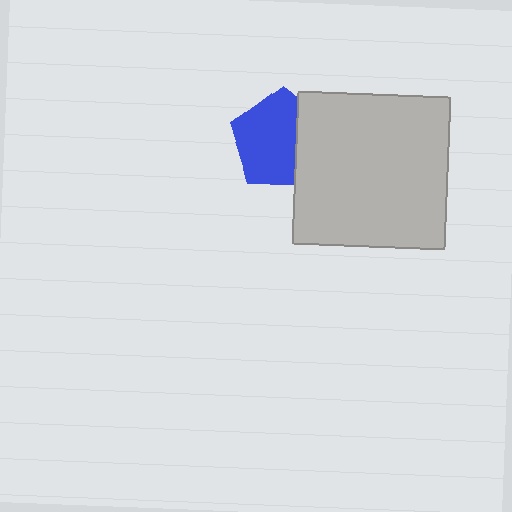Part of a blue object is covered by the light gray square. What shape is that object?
It is a pentagon.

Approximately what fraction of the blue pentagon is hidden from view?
Roughly 31% of the blue pentagon is hidden behind the light gray square.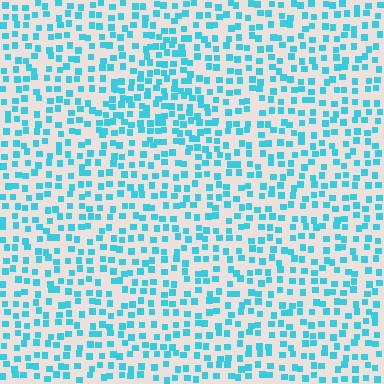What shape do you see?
I see a triangle.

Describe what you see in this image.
The image contains small cyan elements arranged at two different densities. A triangle-shaped region is visible where the elements are more densely packed than the surrounding area.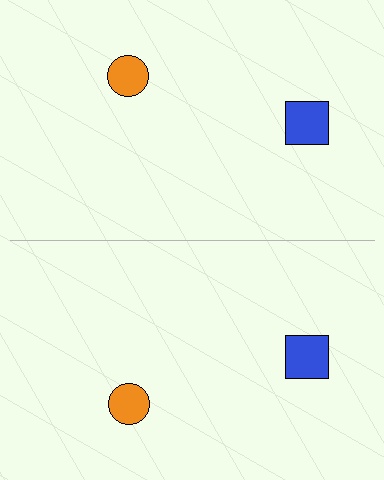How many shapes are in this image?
There are 4 shapes in this image.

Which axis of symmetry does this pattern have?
The pattern has a horizontal axis of symmetry running through the center of the image.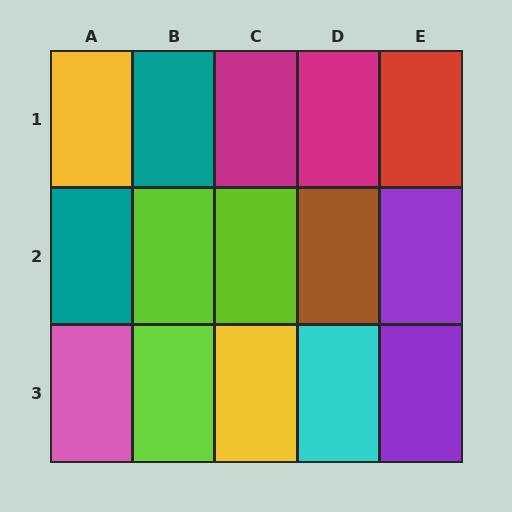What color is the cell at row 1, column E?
Red.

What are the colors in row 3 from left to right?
Pink, lime, yellow, cyan, purple.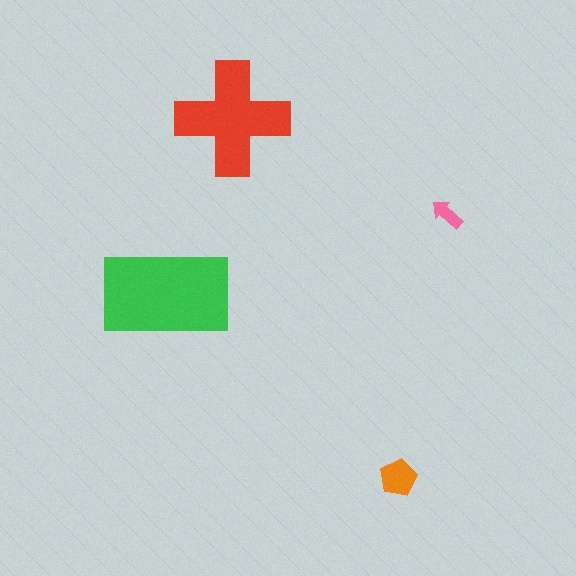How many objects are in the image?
There are 4 objects in the image.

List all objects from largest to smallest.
The green rectangle, the red cross, the orange pentagon, the pink arrow.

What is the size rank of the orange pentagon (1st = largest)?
3rd.